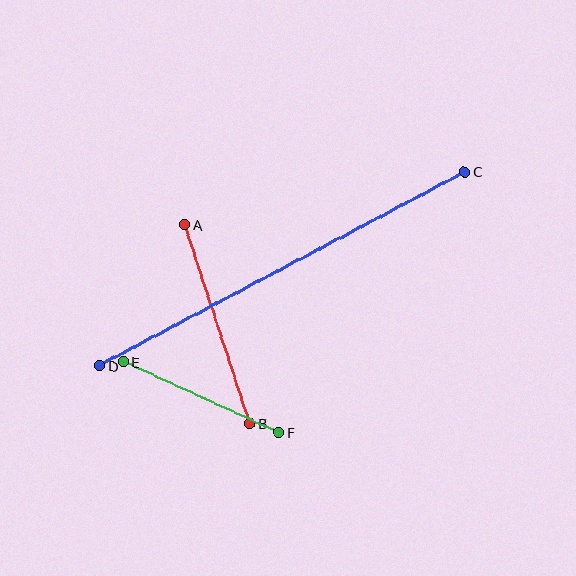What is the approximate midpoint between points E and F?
The midpoint is at approximately (201, 397) pixels.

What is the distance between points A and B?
The distance is approximately 209 pixels.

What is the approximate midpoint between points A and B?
The midpoint is at approximately (217, 324) pixels.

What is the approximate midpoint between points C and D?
The midpoint is at approximately (282, 269) pixels.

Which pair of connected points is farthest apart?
Points C and D are farthest apart.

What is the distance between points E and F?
The distance is approximately 170 pixels.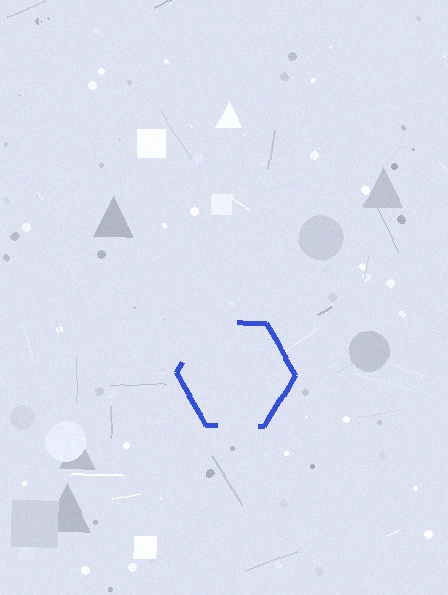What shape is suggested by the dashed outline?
The dashed outline suggests a hexagon.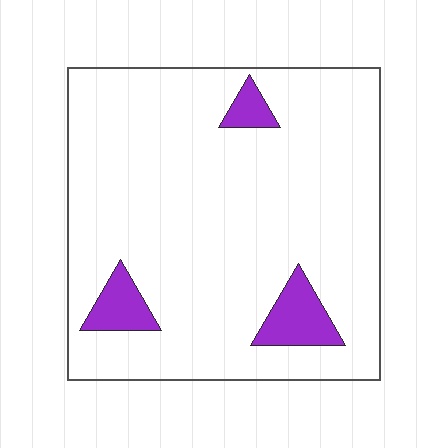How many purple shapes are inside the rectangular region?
3.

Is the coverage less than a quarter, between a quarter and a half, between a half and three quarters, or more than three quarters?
Less than a quarter.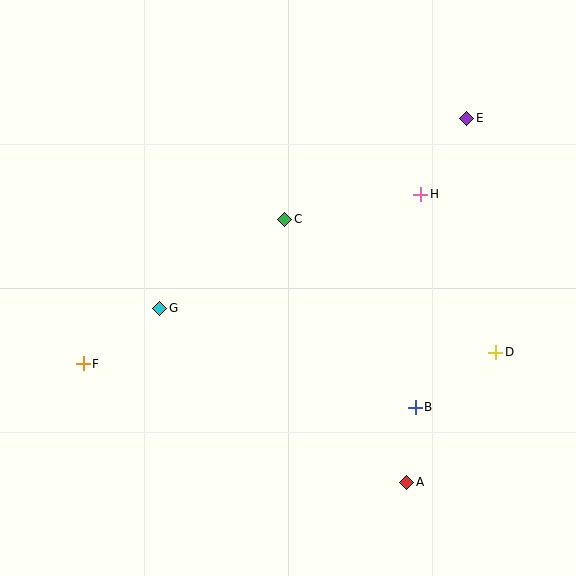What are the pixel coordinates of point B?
Point B is at (415, 407).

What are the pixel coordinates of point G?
Point G is at (160, 308).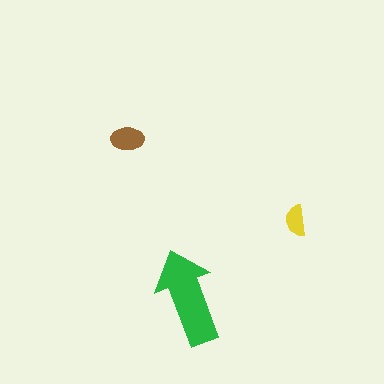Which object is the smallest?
The yellow semicircle.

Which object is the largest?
The green arrow.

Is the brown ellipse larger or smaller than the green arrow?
Smaller.